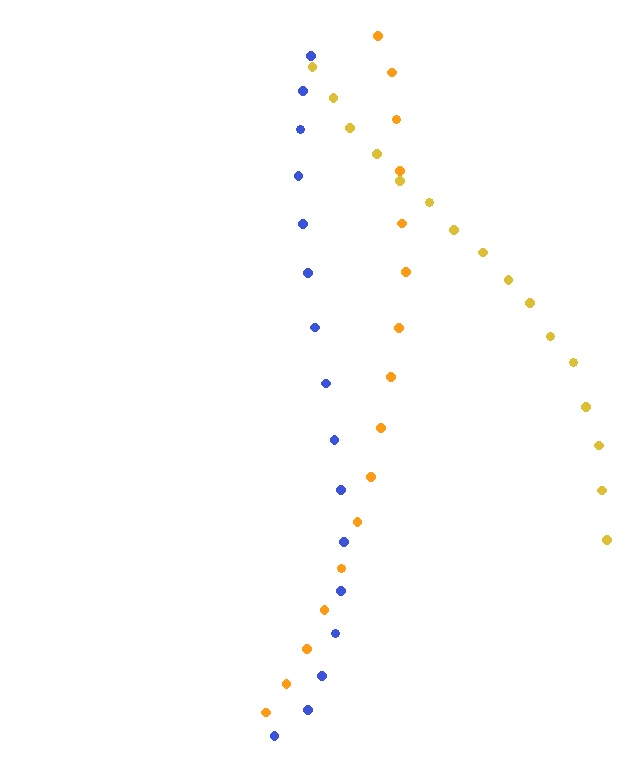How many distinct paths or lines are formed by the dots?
There are 3 distinct paths.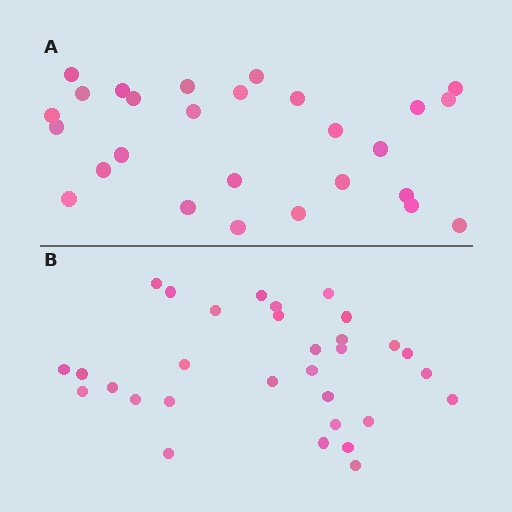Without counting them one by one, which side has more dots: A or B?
Region B (the bottom region) has more dots.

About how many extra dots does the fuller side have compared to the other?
Region B has about 4 more dots than region A.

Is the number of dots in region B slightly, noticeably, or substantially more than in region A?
Region B has only slightly more — the two regions are fairly close. The ratio is roughly 1.1 to 1.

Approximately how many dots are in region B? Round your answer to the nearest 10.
About 30 dots. (The exact count is 31, which rounds to 30.)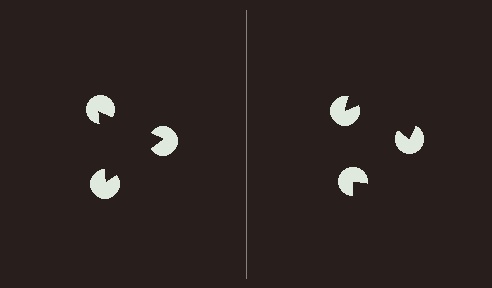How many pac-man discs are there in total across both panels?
6 — 3 on each side.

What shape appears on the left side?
An illusory triangle.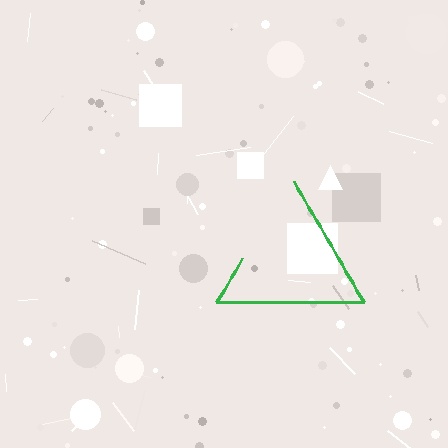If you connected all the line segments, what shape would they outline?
They would outline a triangle.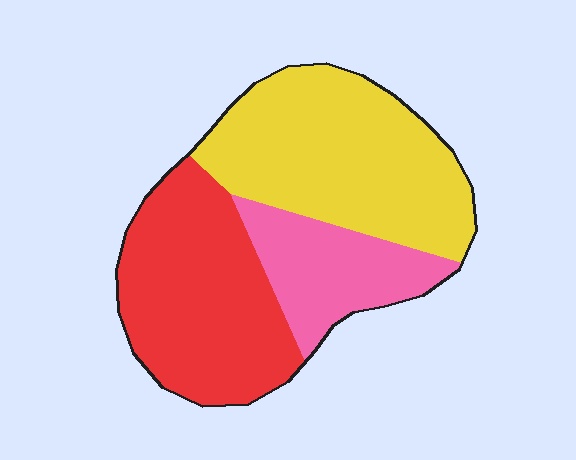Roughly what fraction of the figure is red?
Red takes up about three eighths (3/8) of the figure.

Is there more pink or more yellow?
Yellow.